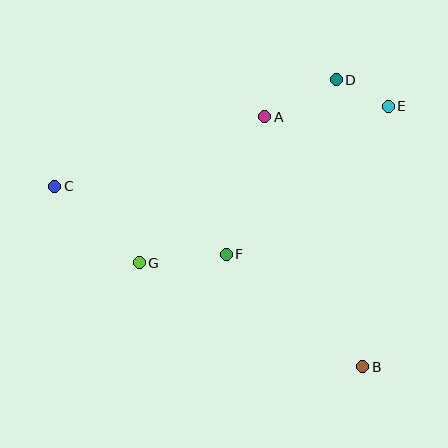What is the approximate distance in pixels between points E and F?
The distance between E and F is approximately 220 pixels.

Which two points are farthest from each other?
Points B and C are farthest from each other.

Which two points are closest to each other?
Points D and E are closest to each other.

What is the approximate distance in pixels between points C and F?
The distance between C and F is approximately 184 pixels.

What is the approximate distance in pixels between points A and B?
The distance between A and B is approximately 269 pixels.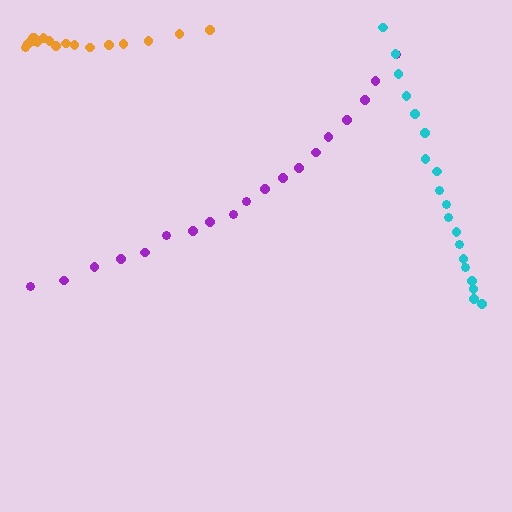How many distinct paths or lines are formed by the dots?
There are 3 distinct paths.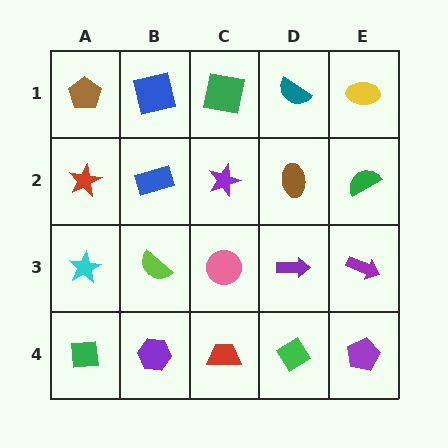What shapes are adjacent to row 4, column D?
A purple arrow (row 3, column D), a red trapezoid (row 4, column C), a purple pentagon (row 4, column E).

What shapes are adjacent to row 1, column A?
A red star (row 2, column A), a blue square (row 1, column B).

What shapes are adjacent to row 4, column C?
A pink circle (row 3, column C), a purple hexagon (row 4, column B), a green diamond (row 4, column D).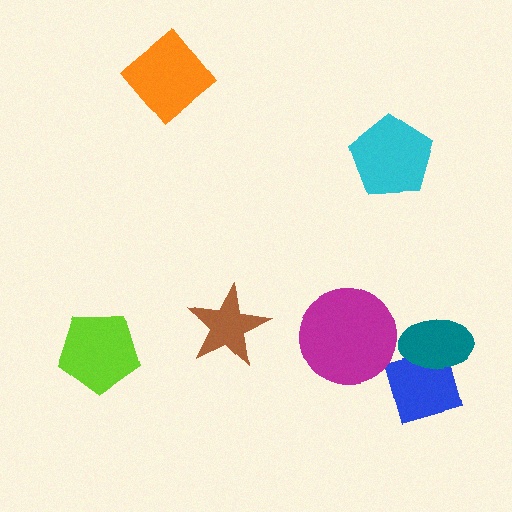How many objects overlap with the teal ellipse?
1 object overlaps with the teal ellipse.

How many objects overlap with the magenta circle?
0 objects overlap with the magenta circle.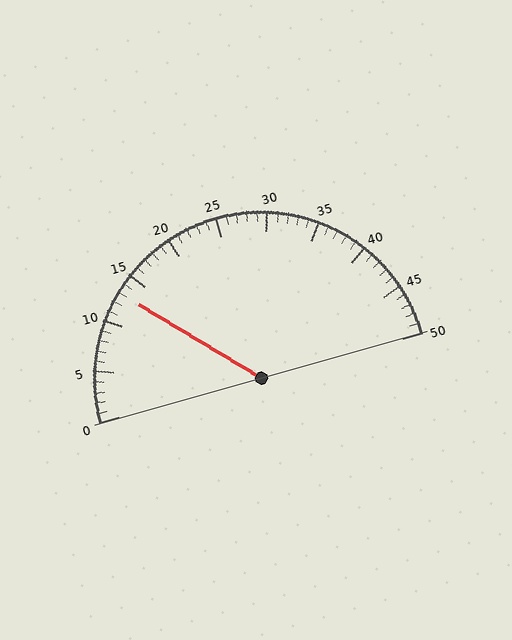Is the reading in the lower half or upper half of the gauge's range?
The reading is in the lower half of the range (0 to 50).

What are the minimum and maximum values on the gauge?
The gauge ranges from 0 to 50.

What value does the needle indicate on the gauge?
The needle indicates approximately 13.